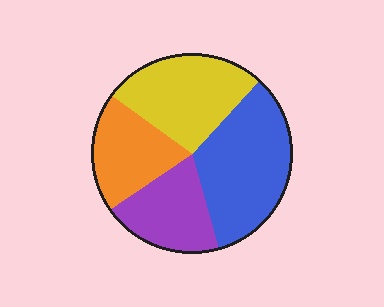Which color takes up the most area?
Blue, at roughly 35%.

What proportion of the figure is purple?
Purple covers about 20% of the figure.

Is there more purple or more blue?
Blue.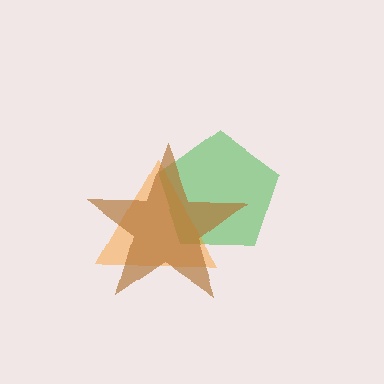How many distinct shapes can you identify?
There are 3 distinct shapes: a green pentagon, an orange triangle, a brown star.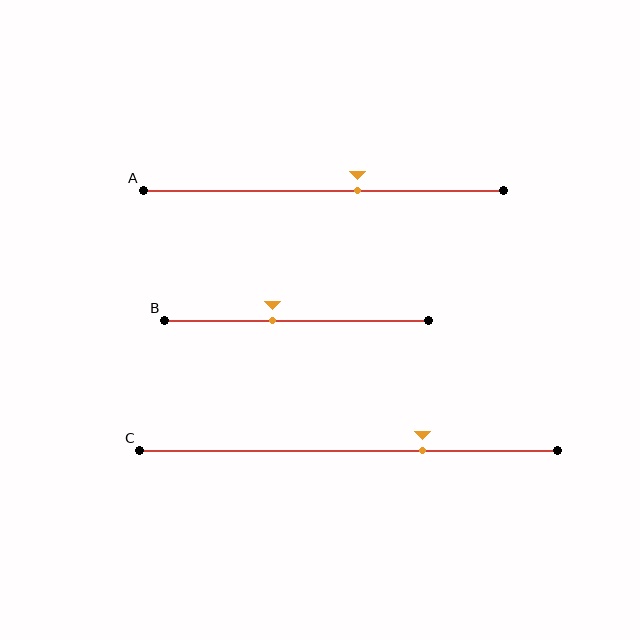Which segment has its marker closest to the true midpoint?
Segment B has its marker closest to the true midpoint.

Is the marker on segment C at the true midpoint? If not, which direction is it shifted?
No, the marker on segment C is shifted to the right by about 18% of the segment length.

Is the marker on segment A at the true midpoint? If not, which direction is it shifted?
No, the marker on segment A is shifted to the right by about 9% of the segment length.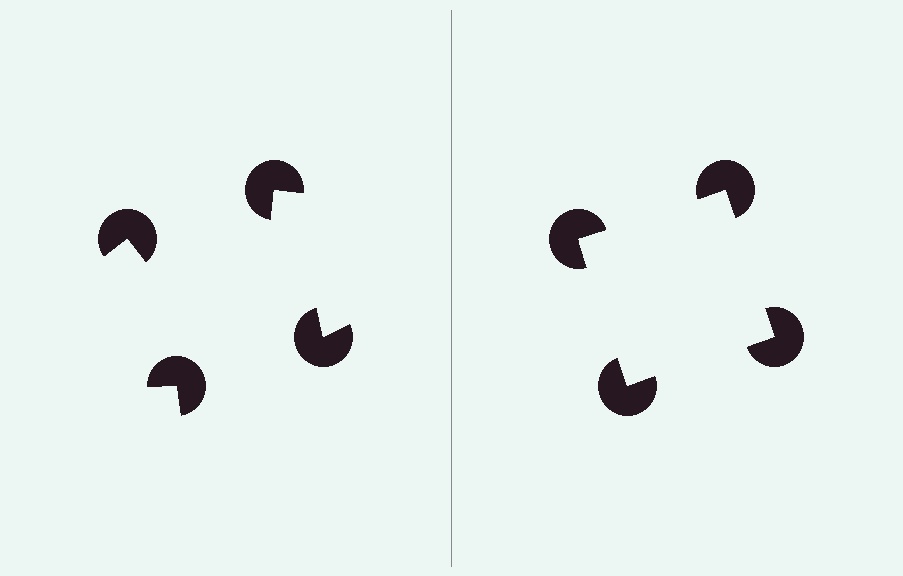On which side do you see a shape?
An illusory square appears on the right side. On the left side the wedge cuts are rotated, so no coherent shape forms.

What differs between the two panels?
The pac-man discs are positioned identically on both sides; only the wedge orientations differ. On the right they align to a square; on the left they are misaligned.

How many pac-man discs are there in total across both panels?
8 — 4 on each side.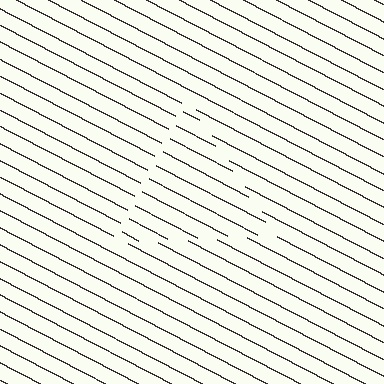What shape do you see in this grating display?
An illusory triangle. The interior of the shape contains the same grating, shifted by half a period — the contour is defined by the phase discontinuity where line-ends from the inner and outer gratings abut.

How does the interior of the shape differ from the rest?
The interior of the shape contains the same grating, shifted by half a period — the contour is defined by the phase discontinuity where line-ends from the inner and outer gratings abut.